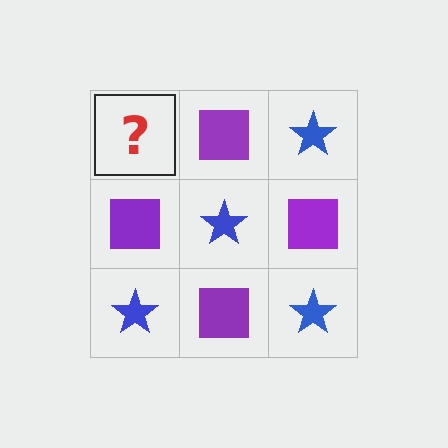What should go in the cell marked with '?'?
The missing cell should contain a blue star.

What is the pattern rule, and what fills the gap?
The rule is that it alternates blue star and purple square in a checkerboard pattern. The gap should be filled with a blue star.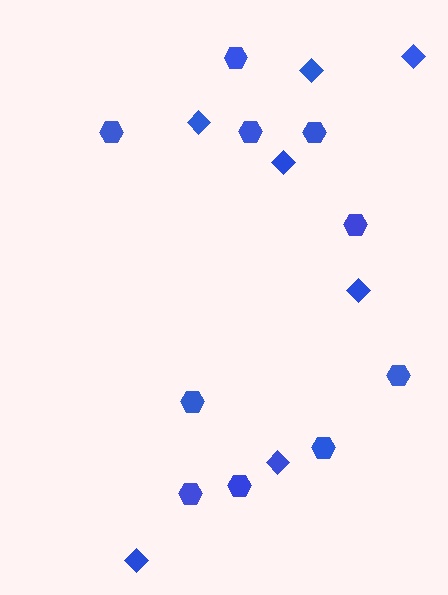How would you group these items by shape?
There are 2 groups: one group of hexagons (10) and one group of diamonds (7).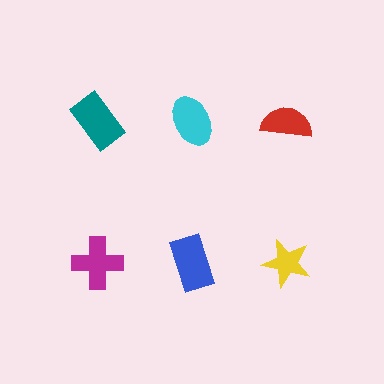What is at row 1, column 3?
A red semicircle.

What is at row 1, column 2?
A cyan ellipse.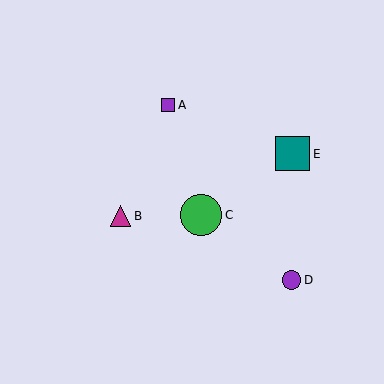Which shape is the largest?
The green circle (labeled C) is the largest.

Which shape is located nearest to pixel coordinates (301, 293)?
The purple circle (labeled D) at (292, 280) is nearest to that location.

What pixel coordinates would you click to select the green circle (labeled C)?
Click at (201, 215) to select the green circle C.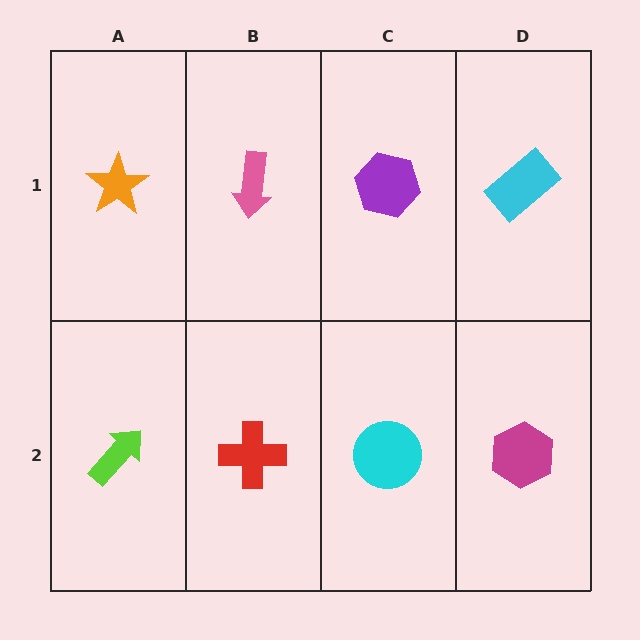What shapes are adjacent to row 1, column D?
A magenta hexagon (row 2, column D), a purple hexagon (row 1, column C).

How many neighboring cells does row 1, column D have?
2.